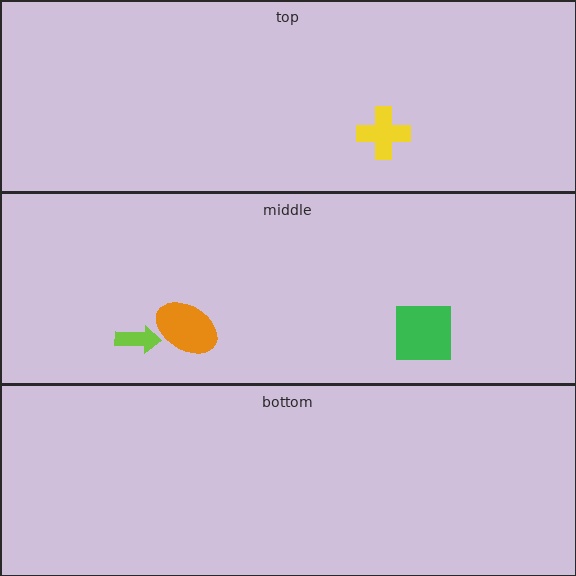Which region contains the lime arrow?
The middle region.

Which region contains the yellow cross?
The top region.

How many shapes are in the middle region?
3.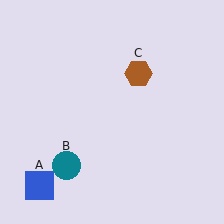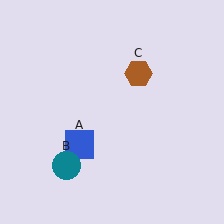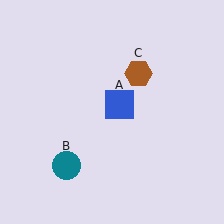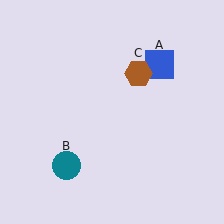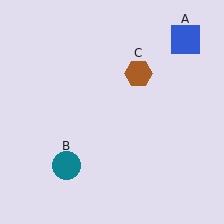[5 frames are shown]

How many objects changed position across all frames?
1 object changed position: blue square (object A).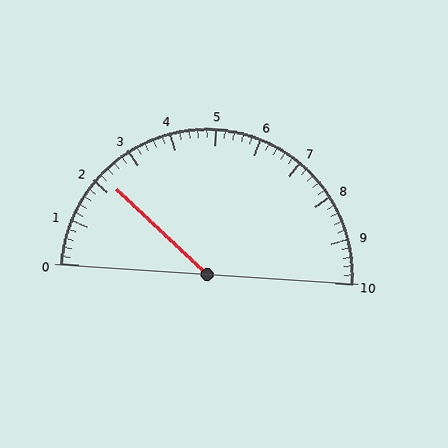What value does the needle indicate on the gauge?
The needle indicates approximately 2.2.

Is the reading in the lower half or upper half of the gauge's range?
The reading is in the lower half of the range (0 to 10).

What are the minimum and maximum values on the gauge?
The gauge ranges from 0 to 10.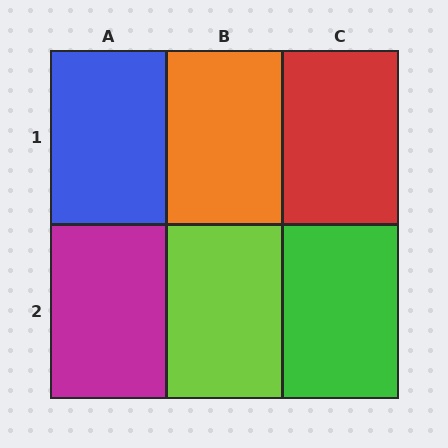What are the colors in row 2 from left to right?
Magenta, lime, green.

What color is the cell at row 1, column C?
Red.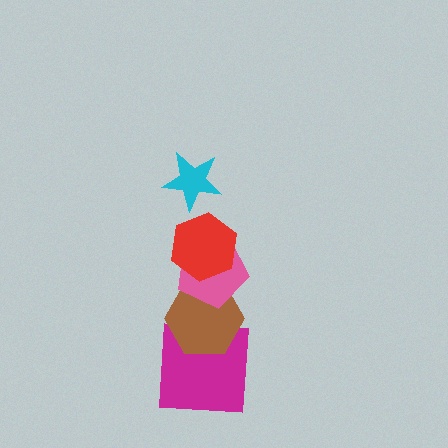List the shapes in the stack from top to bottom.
From top to bottom: the cyan star, the red hexagon, the pink pentagon, the brown hexagon, the magenta square.